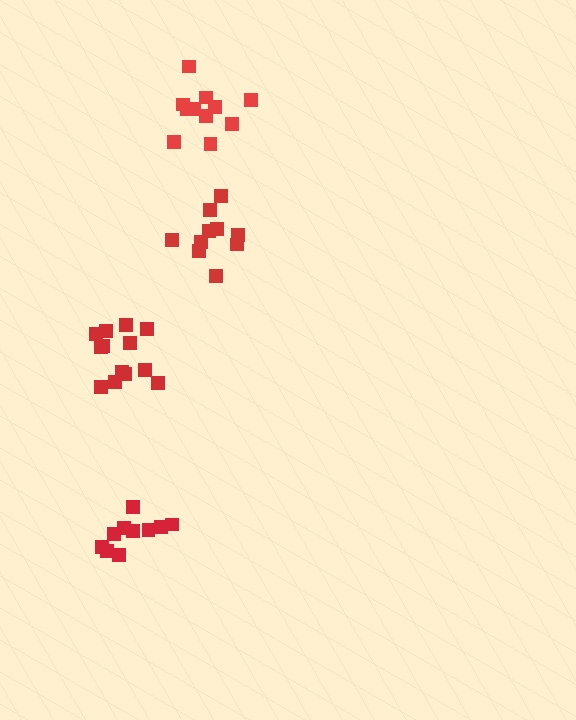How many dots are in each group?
Group 1: 10 dots, Group 2: 11 dots, Group 3: 10 dots, Group 4: 13 dots (44 total).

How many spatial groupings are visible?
There are 4 spatial groupings.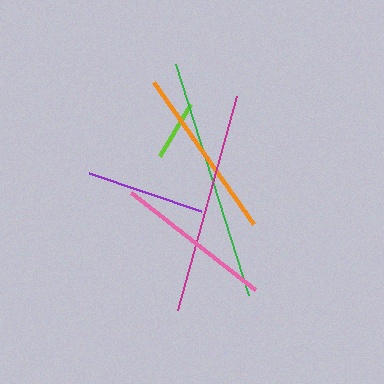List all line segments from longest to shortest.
From longest to shortest: green, magenta, orange, pink, purple, lime.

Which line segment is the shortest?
The lime line is the shortest at approximately 61 pixels.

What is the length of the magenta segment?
The magenta segment is approximately 223 pixels long.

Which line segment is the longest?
The green line is the longest at approximately 242 pixels.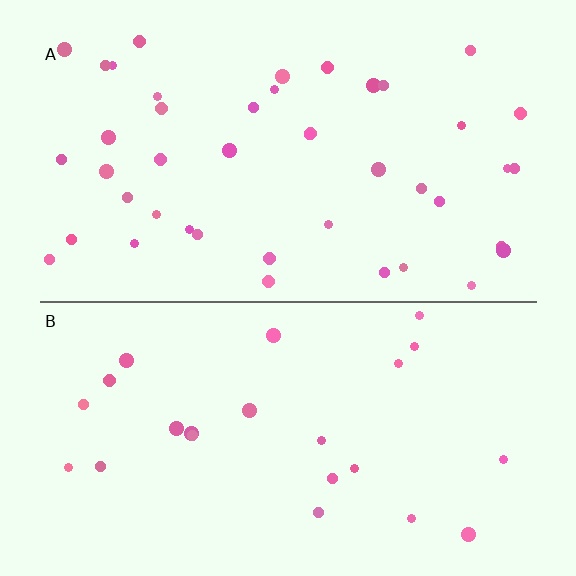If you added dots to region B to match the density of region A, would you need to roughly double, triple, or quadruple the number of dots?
Approximately double.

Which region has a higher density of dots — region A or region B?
A (the top).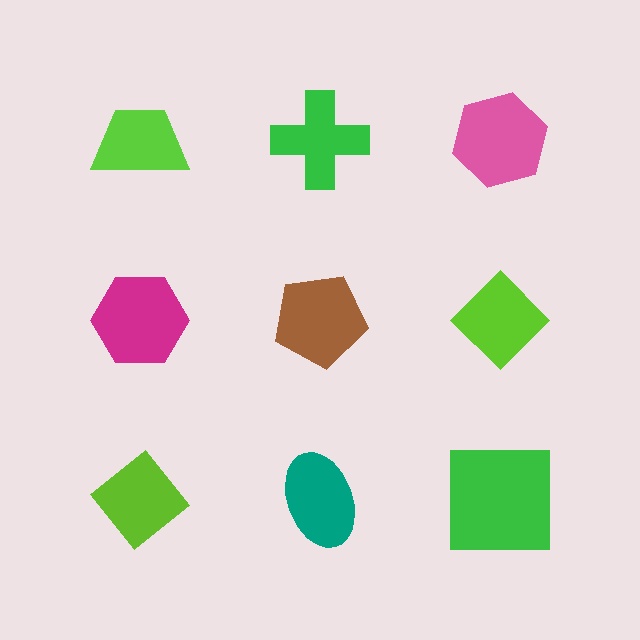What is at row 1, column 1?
A lime trapezoid.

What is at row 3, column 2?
A teal ellipse.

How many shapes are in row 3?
3 shapes.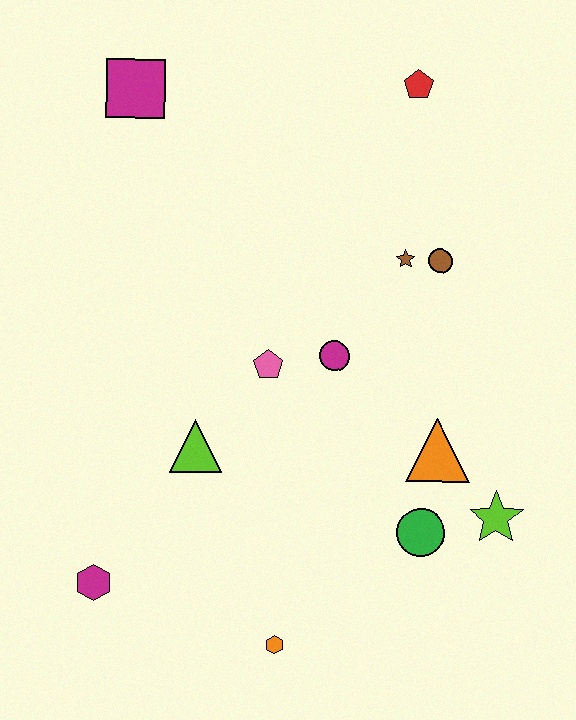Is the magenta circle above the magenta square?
No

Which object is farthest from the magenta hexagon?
The red pentagon is farthest from the magenta hexagon.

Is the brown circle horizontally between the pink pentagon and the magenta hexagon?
No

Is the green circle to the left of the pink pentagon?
No